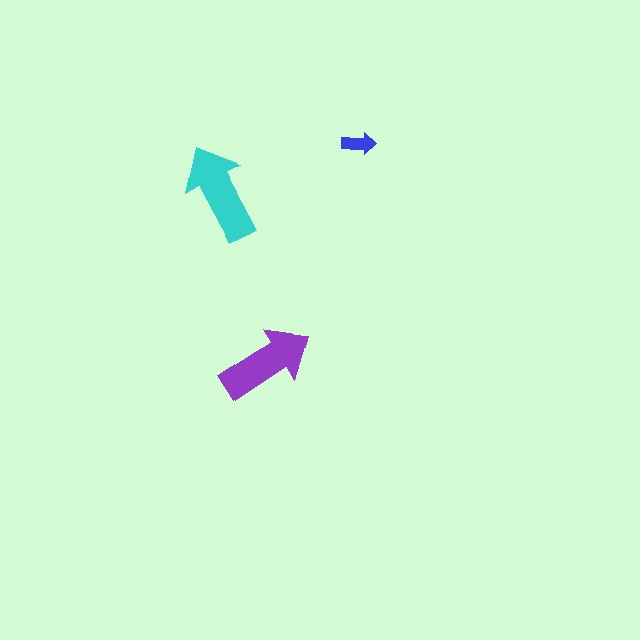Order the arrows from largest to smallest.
the cyan one, the purple one, the blue one.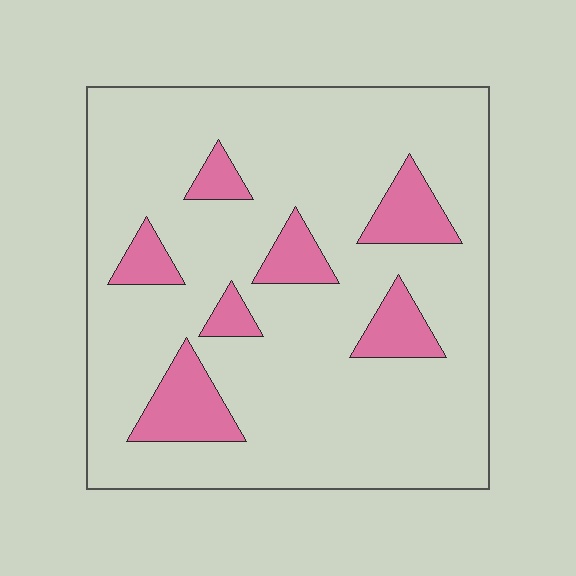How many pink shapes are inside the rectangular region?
7.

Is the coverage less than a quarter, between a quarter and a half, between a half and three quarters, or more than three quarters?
Less than a quarter.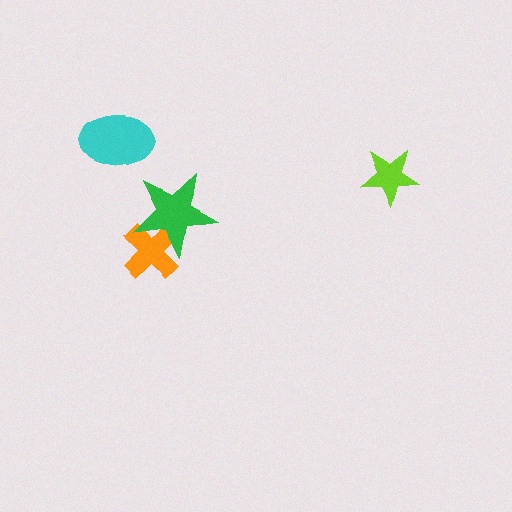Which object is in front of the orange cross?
The green star is in front of the orange cross.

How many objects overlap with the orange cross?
1 object overlaps with the orange cross.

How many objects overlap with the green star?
1 object overlaps with the green star.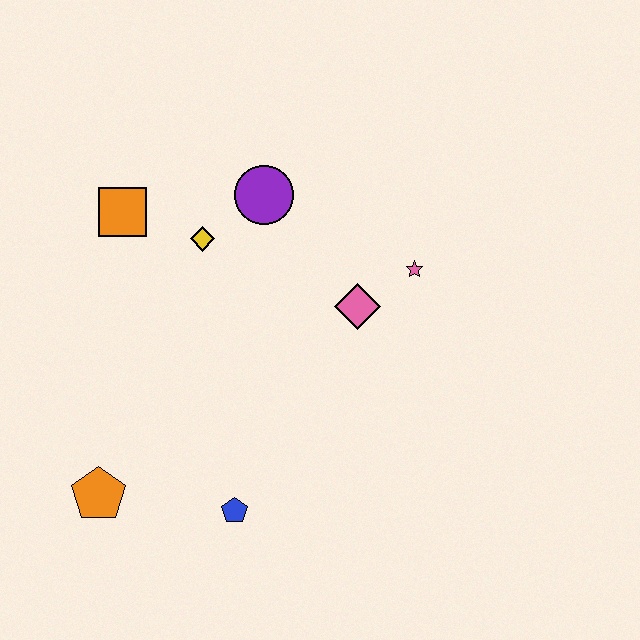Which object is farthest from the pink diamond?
The orange pentagon is farthest from the pink diamond.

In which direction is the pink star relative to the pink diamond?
The pink star is to the right of the pink diamond.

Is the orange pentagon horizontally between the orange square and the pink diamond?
No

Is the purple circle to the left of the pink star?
Yes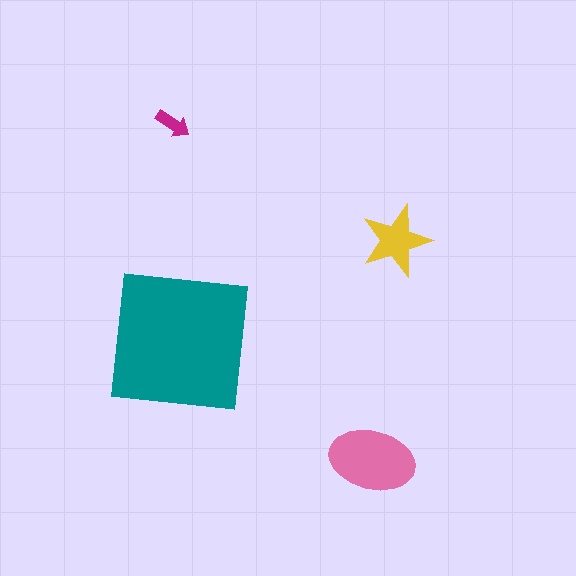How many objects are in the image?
There are 4 objects in the image.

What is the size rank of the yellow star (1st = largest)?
3rd.